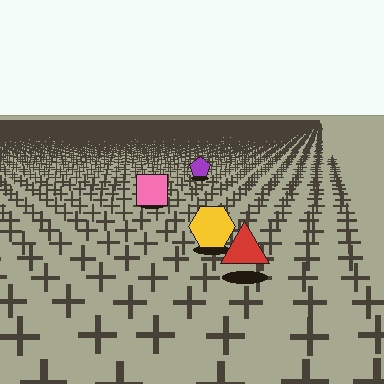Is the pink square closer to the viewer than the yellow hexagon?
No. The yellow hexagon is closer — you can tell from the texture gradient: the ground texture is coarser near it.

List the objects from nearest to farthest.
From nearest to farthest: the red triangle, the yellow hexagon, the pink square, the purple pentagon.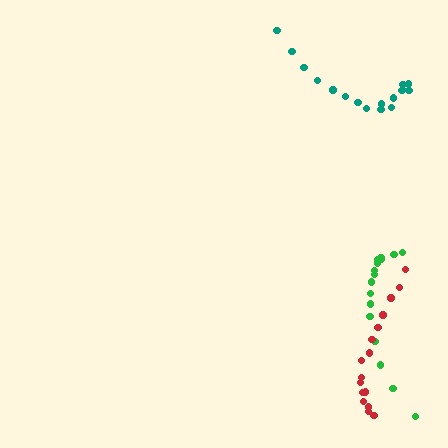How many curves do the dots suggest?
There are 3 distinct paths.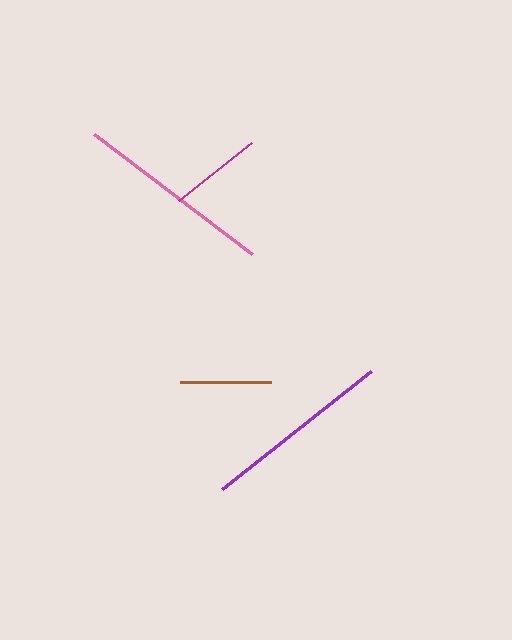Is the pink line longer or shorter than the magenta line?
The pink line is longer than the magenta line.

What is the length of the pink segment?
The pink segment is approximately 199 pixels long.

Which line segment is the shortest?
The brown line is the shortest at approximately 91 pixels.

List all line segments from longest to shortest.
From longest to shortest: pink, purple, magenta, brown.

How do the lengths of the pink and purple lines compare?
The pink and purple lines are approximately the same length.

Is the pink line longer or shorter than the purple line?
The pink line is longer than the purple line.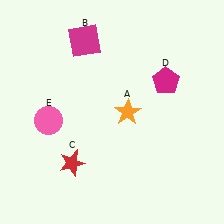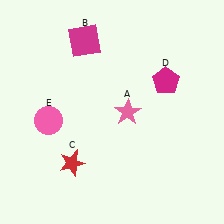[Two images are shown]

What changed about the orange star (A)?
In Image 1, A is orange. In Image 2, it changed to pink.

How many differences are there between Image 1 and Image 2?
There is 1 difference between the two images.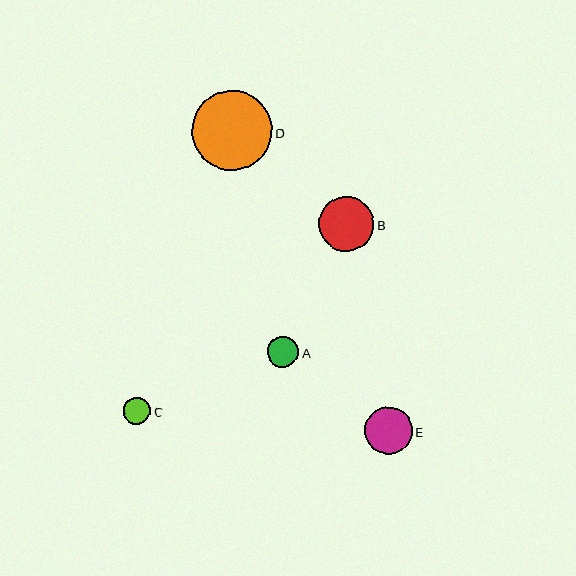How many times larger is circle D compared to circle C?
Circle D is approximately 3.0 times the size of circle C.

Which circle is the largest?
Circle D is the largest with a size of approximately 80 pixels.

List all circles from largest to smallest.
From largest to smallest: D, B, E, A, C.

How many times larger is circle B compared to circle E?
Circle B is approximately 1.2 times the size of circle E.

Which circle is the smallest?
Circle C is the smallest with a size of approximately 27 pixels.